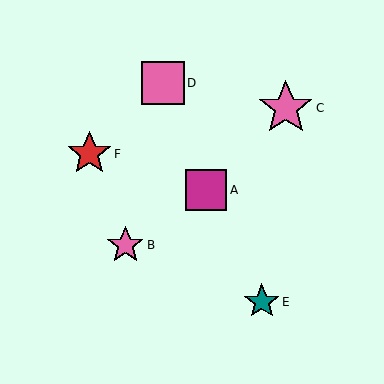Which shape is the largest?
The pink star (labeled C) is the largest.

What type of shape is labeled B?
Shape B is a pink star.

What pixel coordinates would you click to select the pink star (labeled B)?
Click at (125, 245) to select the pink star B.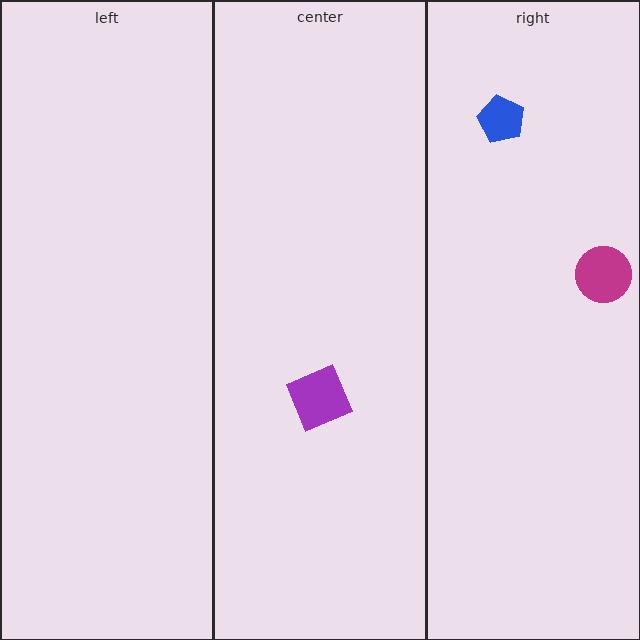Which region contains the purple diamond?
The center region.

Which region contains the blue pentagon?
The right region.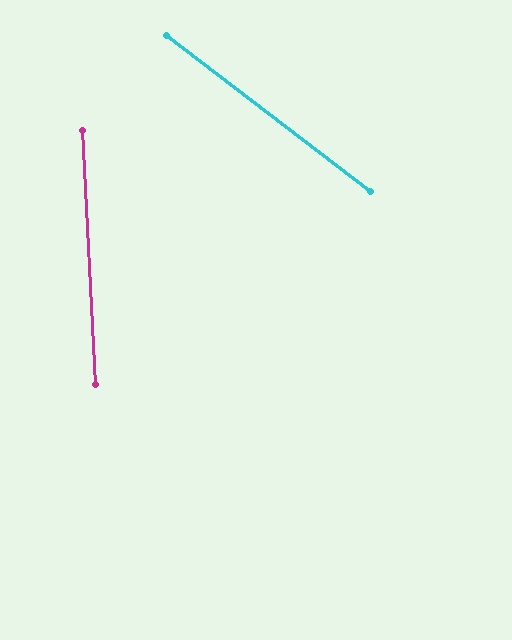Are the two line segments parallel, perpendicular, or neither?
Neither parallel nor perpendicular — they differ by about 50°.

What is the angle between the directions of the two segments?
Approximately 50 degrees.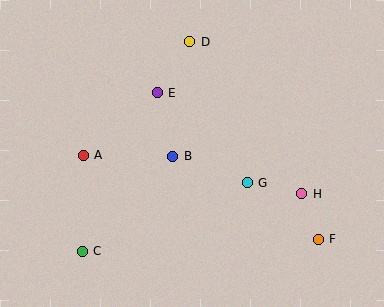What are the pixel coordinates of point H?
Point H is at (302, 194).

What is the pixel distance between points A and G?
The distance between A and G is 167 pixels.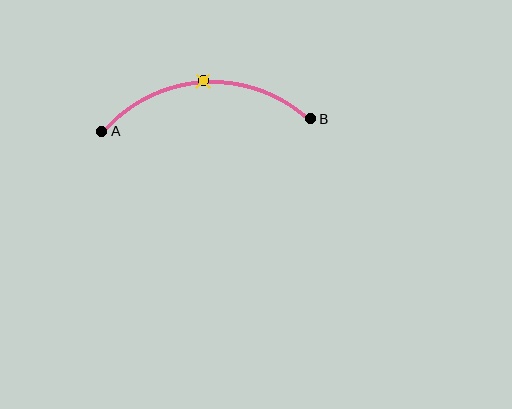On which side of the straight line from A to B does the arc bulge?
The arc bulges above the straight line connecting A and B.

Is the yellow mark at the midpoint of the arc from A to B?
Yes. The yellow mark lies on the arc at equal arc-length from both A and B — it is the arc midpoint.